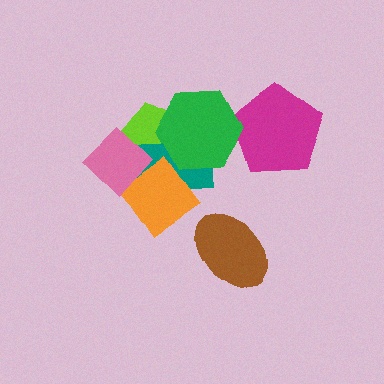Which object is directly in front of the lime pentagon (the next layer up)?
The teal rectangle is directly in front of the lime pentagon.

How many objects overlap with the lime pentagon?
4 objects overlap with the lime pentagon.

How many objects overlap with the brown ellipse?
0 objects overlap with the brown ellipse.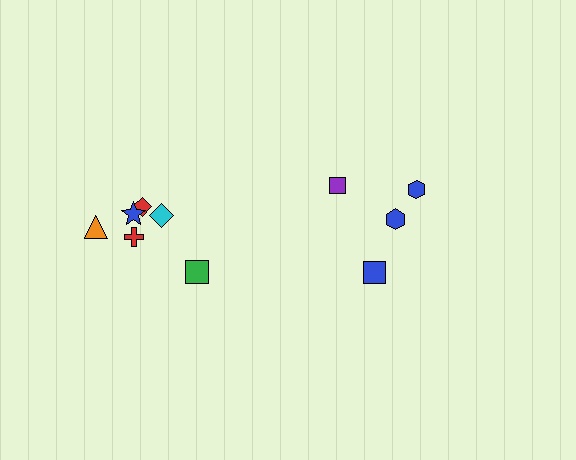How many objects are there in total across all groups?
There are 10 objects.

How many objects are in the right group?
There are 4 objects.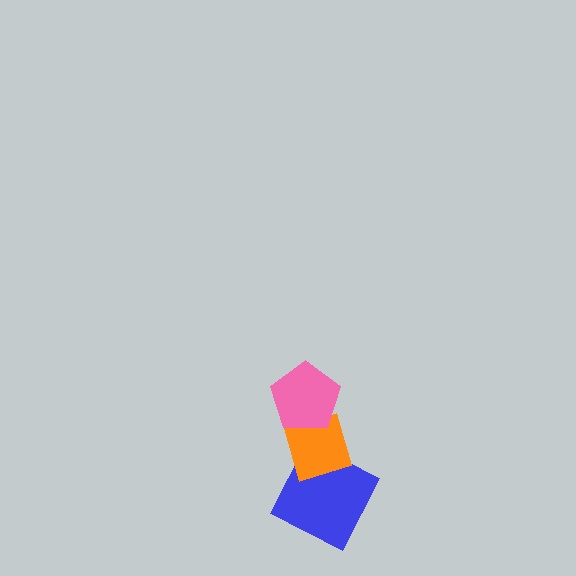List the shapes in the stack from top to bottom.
From top to bottom: the pink pentagon, the orange diamond, the blue square.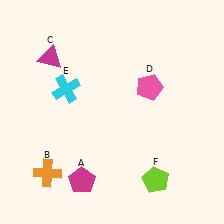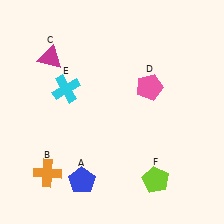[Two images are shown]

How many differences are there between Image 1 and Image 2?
There is 1 difference between the two images.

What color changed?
The pentagon (A) changed from magenta in Image 1 to blue in Image 2.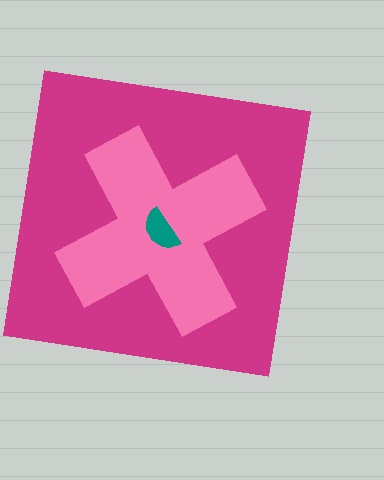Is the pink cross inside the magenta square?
Yes.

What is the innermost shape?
The teal semicircle.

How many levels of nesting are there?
3.